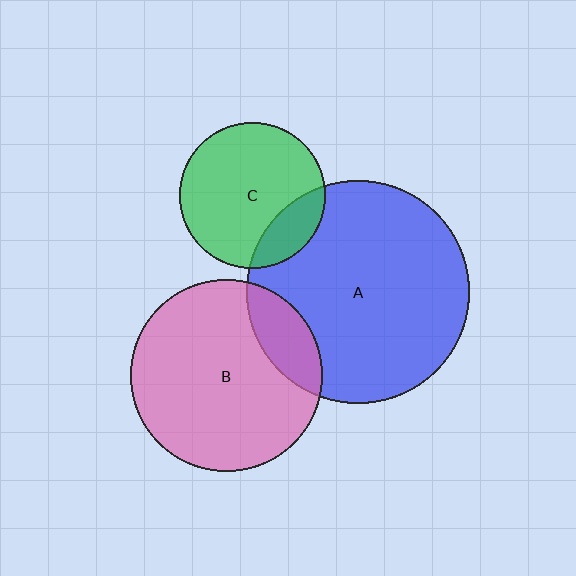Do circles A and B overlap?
Yes.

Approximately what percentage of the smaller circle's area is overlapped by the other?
Approximately 15%.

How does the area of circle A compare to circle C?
Approximately 2.3 times.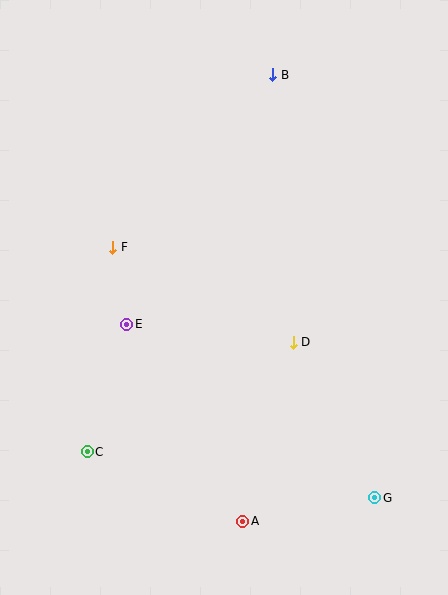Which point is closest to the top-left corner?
Point F is closest to the top-left corner.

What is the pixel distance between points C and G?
The distance between C and G is 291 pixels.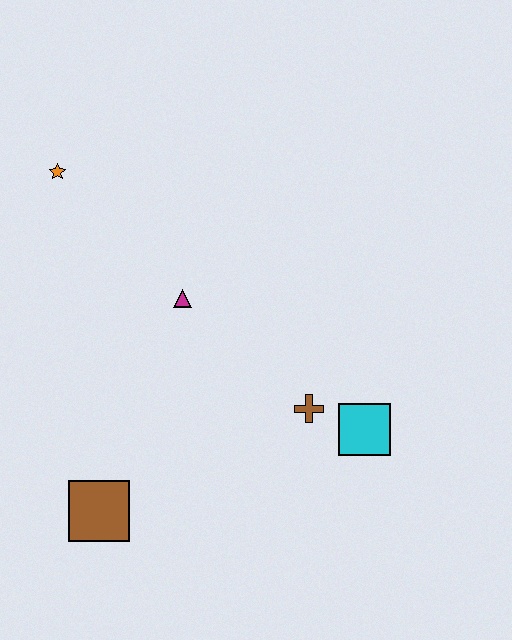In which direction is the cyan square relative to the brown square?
The cyan square is to the right of the brown square.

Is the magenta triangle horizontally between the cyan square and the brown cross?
No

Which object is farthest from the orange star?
The cyan square is farthest from the orange star.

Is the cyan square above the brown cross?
No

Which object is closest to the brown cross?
The cyan square is closest to the brown cross.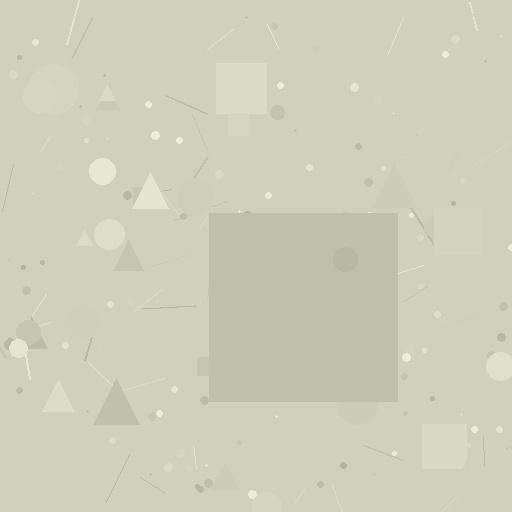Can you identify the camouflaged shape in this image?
The camouflaged shape is a square.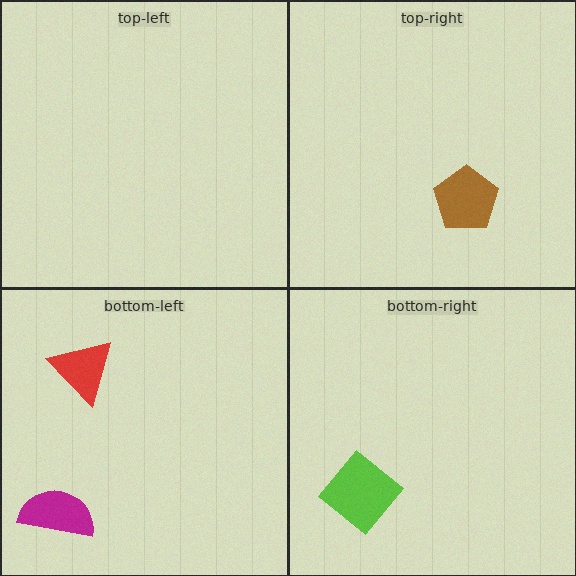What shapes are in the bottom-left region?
The red triangle, the magenta semicircle.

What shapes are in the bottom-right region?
The lime diamond.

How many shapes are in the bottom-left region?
2.